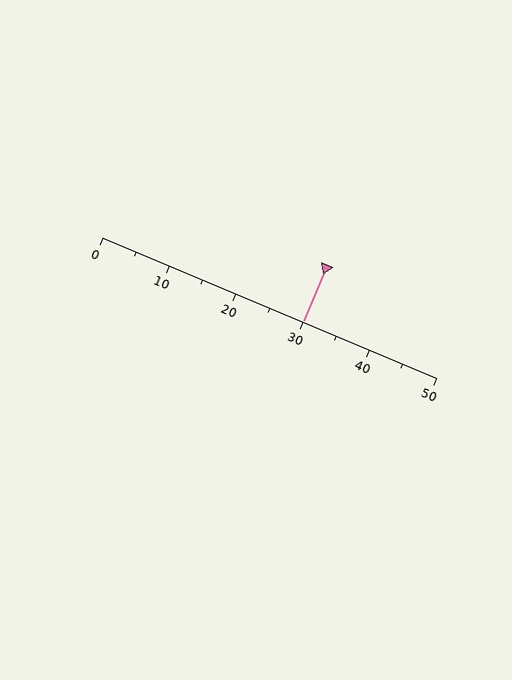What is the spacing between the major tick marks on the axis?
The major ticks are spaced 10 apart.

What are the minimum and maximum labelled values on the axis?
The axis runs from 0 to 50.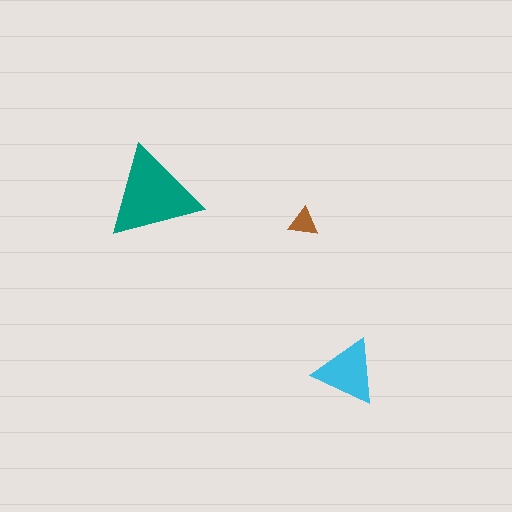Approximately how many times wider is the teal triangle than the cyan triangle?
About 1.5 times wider.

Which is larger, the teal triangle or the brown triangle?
The teal one.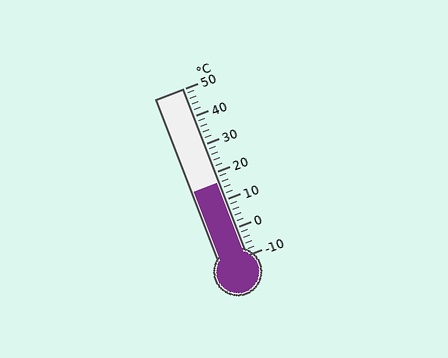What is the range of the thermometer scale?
The thermometer scale ranges from -10°C to 50°C.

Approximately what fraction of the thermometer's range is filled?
The thermometer is filled to approximately 45% of its range.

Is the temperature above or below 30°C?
The temperature is below 30°C.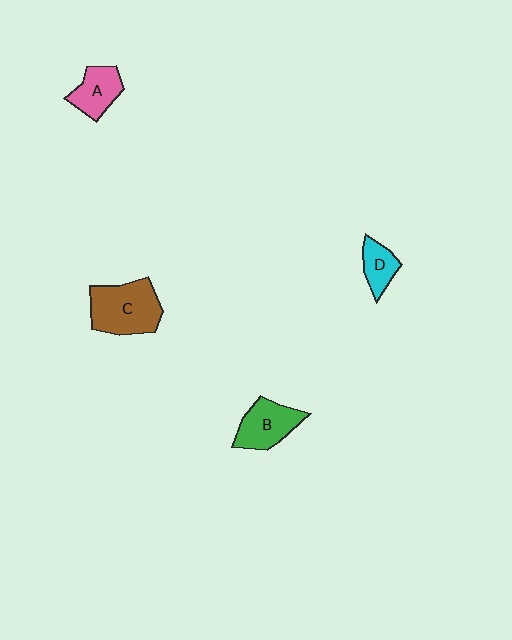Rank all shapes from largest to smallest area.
From largest to smallest: C (brown), B (green), A (pink), D (cyan).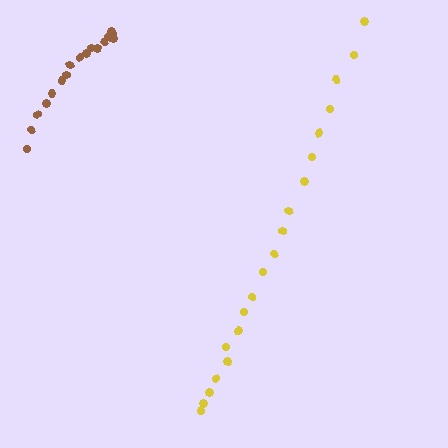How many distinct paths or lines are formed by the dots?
There are 2 distinct paths.